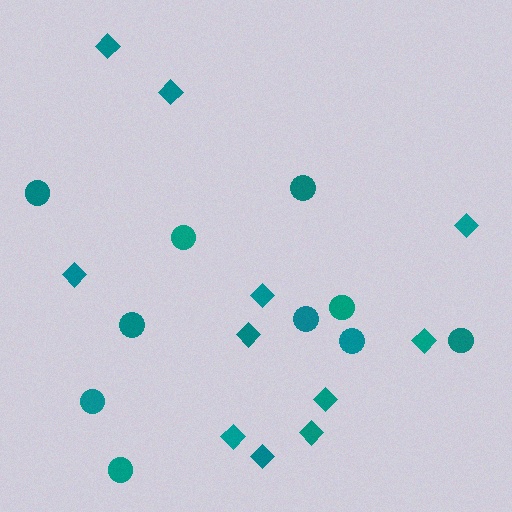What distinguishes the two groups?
There are 2 groups: one group of circles (10) and one group of diamonds (11).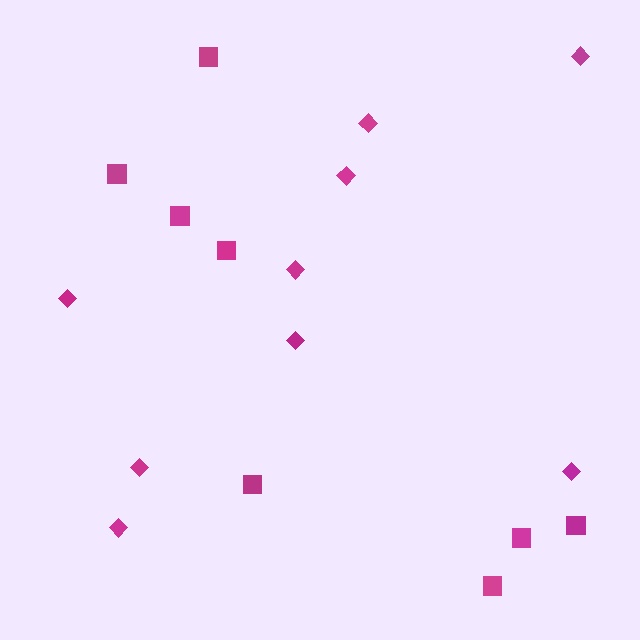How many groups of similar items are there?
There are 2 groups: one group of diamonds (9) and one group of squares (8).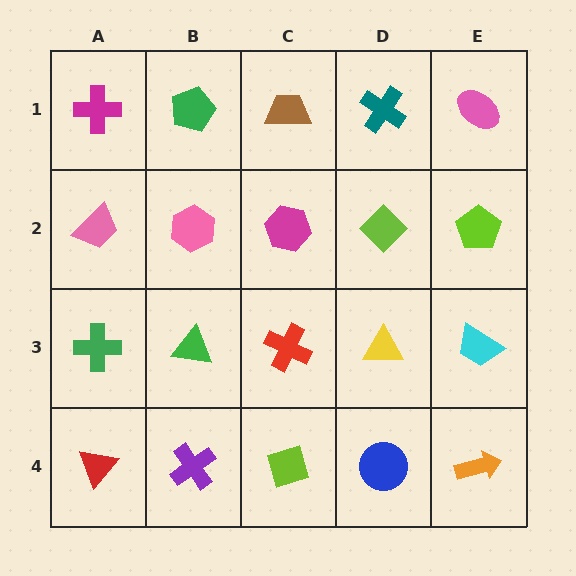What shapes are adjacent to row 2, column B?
A green pentagon (row 1, column B), a green triangle (row 3, column B), a pink trapezoid (row 2, column A), a magenta hexagon (row 2, column C).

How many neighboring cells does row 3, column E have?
3.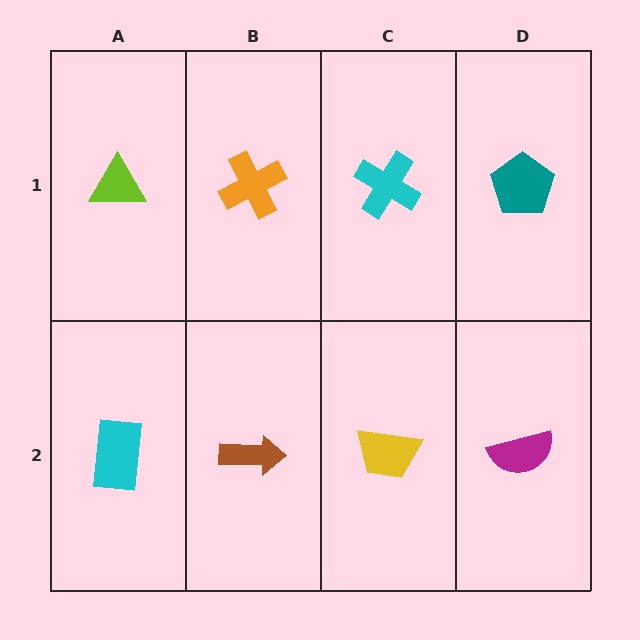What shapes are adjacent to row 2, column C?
A cyan cross (row 1, column C), a brown arrow (row 2, column B), a magenta semicircle (row 2, column D).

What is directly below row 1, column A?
A cyan rectangle.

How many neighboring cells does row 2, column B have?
3.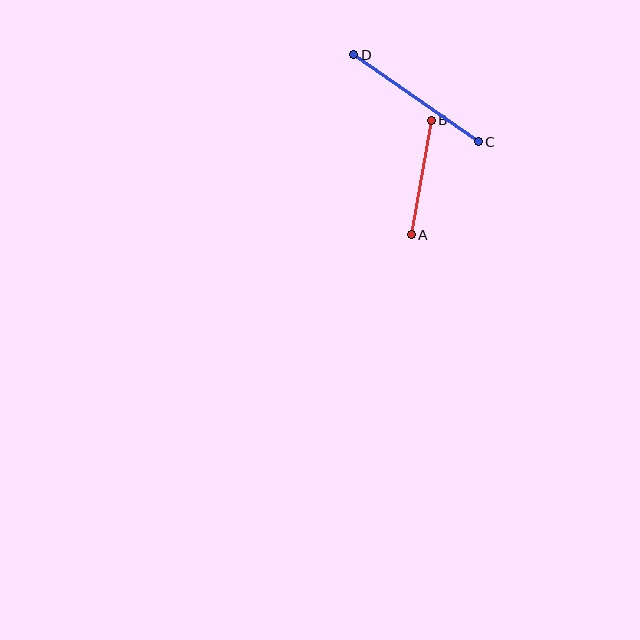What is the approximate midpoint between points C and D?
The midpoint is at approximately (416, 98) pixels.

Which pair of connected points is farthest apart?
Points C and D are farthest apart.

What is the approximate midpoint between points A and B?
The midpoint is at approximately (421, 178) pixels.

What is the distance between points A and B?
The distance is approximately 116 pixels.